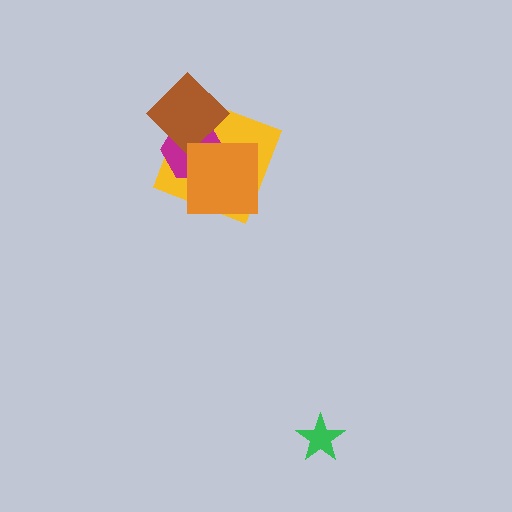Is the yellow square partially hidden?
Yes, it is partially covered by another shape.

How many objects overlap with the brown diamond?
2 objects overlap with the brown diamond.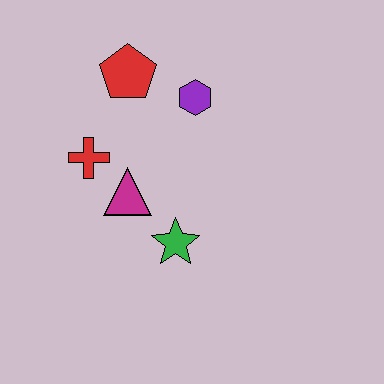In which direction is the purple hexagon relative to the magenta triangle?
The purple hexagon is above the magenta triangle.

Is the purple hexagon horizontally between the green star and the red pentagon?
No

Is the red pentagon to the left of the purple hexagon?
Yes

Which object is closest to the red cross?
The magenta triangle is closest to the red cross.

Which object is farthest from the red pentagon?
The green star is farthest from the red pentagon.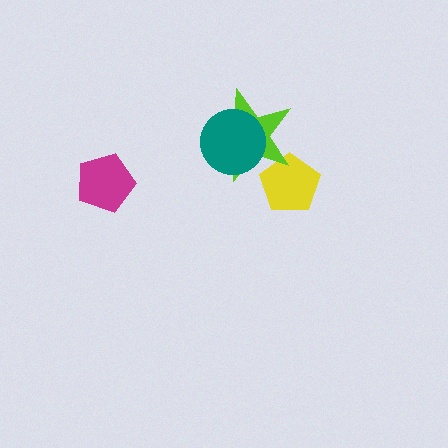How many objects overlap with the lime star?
2 objects overlap with the lime star.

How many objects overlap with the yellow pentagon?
1 object overlaps with the yellow pentagon.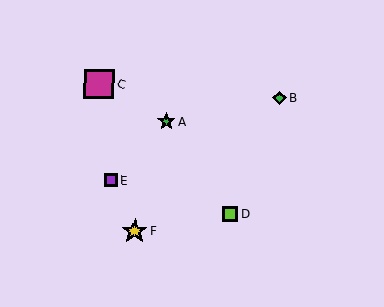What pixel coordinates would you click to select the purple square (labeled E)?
Click at (111, 180) to select the purple square E.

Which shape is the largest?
The magenta square (labeled C) is the largest.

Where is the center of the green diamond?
The center of the green diamond is at (280, 98).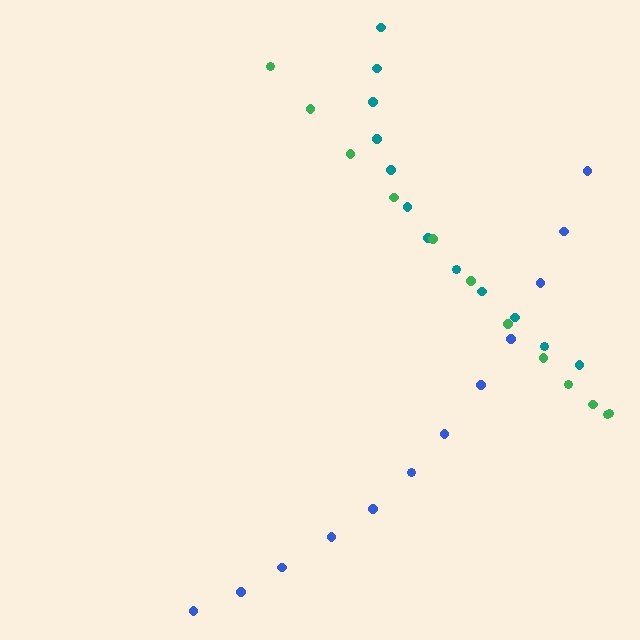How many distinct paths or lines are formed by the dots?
There are 3 distinct paths.